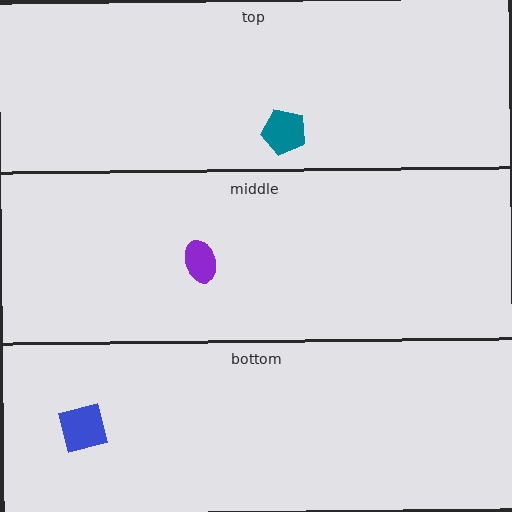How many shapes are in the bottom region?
1.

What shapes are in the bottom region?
The blue square.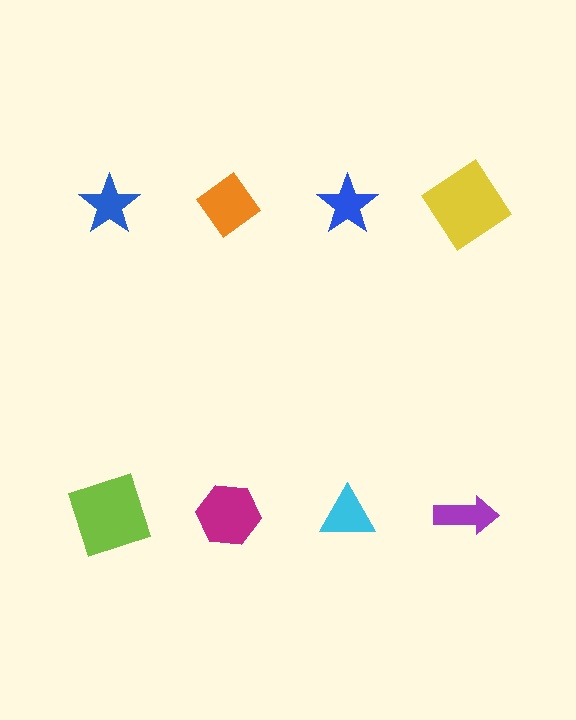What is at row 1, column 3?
A blue star.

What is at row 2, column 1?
A lime square.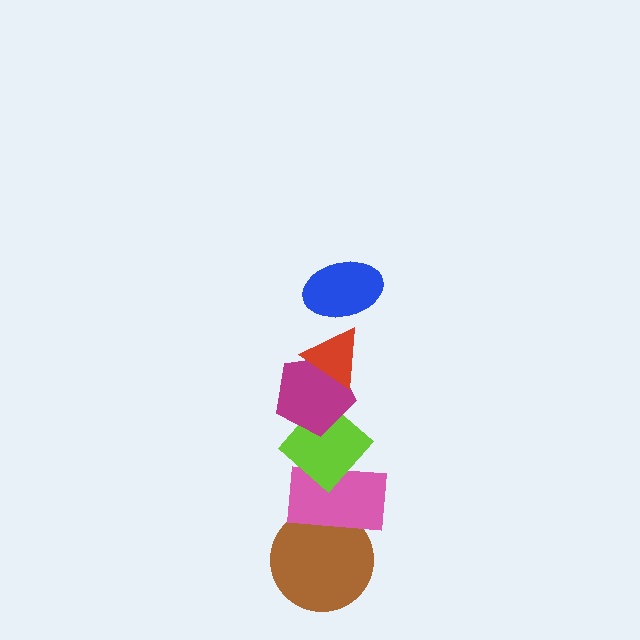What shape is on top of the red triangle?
The blue ellipse is on top of the red triangle.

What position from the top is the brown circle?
The brown circle is 6th from the top.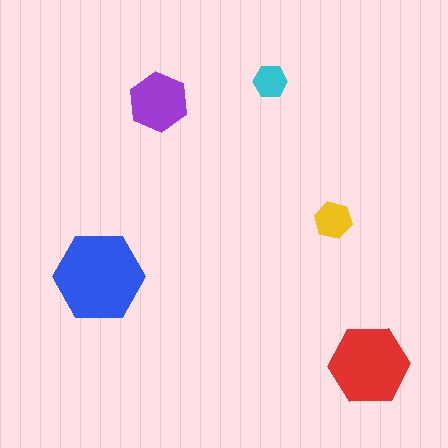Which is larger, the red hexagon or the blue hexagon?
The blue one.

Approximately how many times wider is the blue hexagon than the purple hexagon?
About 1.5 times wider.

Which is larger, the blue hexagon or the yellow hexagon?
The blue one.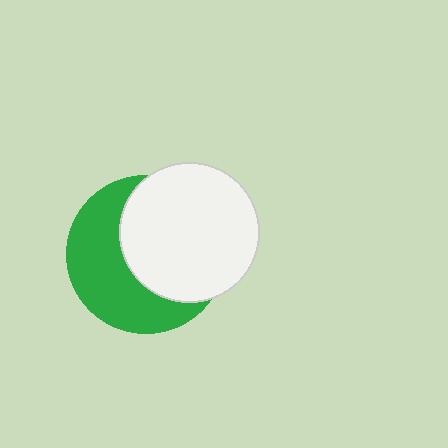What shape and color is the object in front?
The object in front is a white circle.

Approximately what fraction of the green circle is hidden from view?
Roughly 52% of the green circle is hidden behind the white circle.